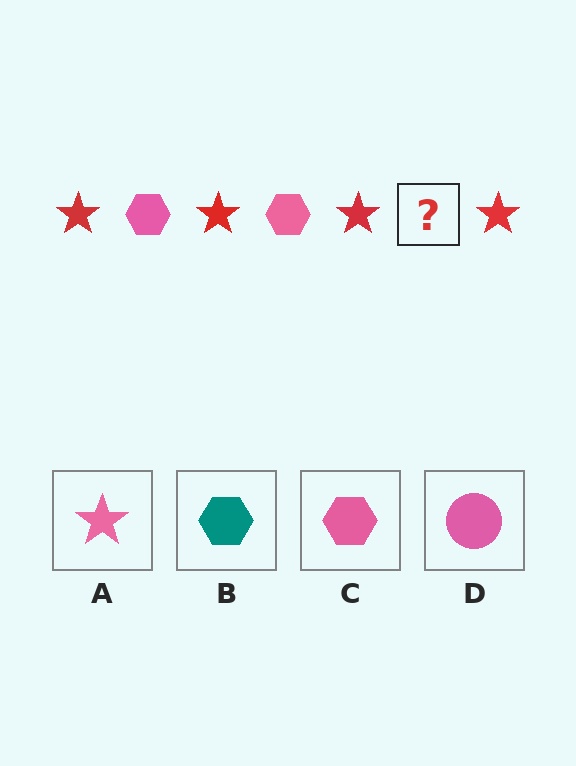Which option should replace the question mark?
Option C.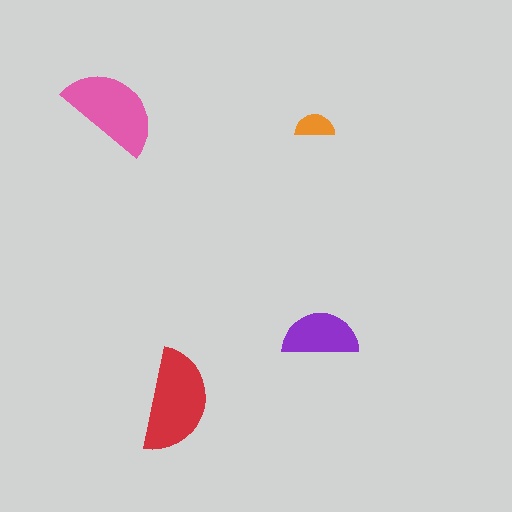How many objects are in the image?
There are 4 objects in the image.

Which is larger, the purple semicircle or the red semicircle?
The red one.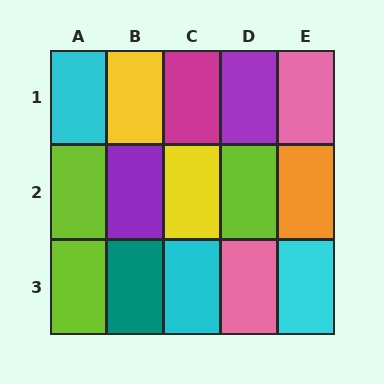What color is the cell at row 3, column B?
Teal.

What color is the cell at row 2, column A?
Lime.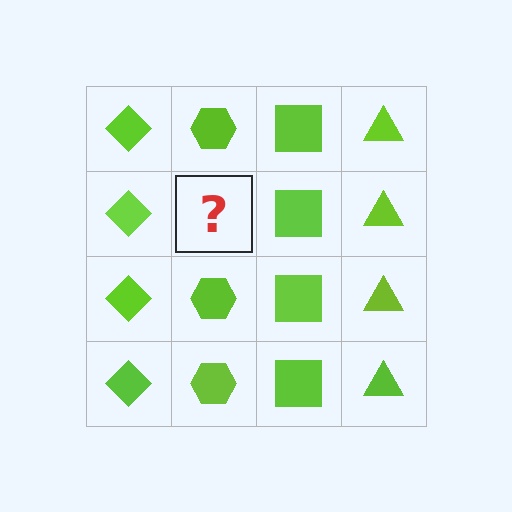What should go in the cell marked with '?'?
The missing cell should contain a lime hexagon.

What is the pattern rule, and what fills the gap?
The rule is that each column has a consistent shape. The gap should be filled with a lime hexagon.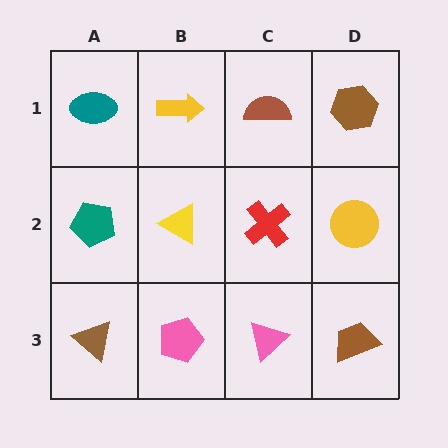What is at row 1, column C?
A brown semicircle.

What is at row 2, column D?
A yellow circle.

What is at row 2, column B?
A yellow triangle.